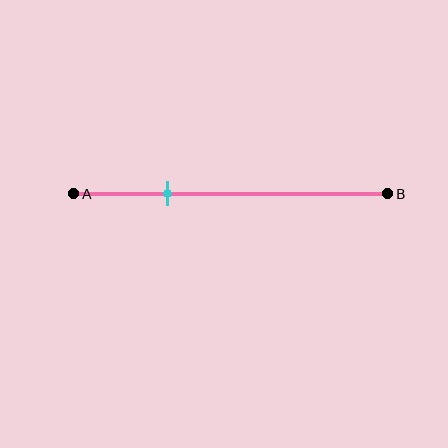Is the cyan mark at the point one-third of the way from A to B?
No, the mark is at about 30% from A, not at the 33% one-third point.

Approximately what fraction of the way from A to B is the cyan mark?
The cyan mark is approximately 30% of the way from A to B.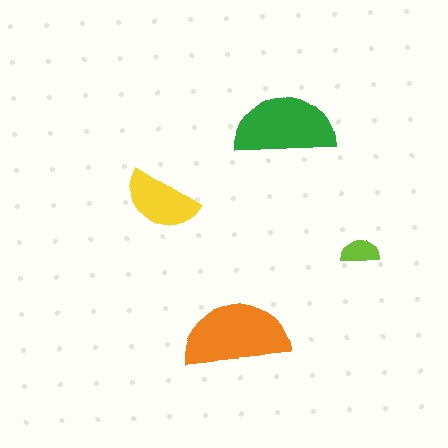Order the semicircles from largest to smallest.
the orange one, the green one, the yellow one, the lime one.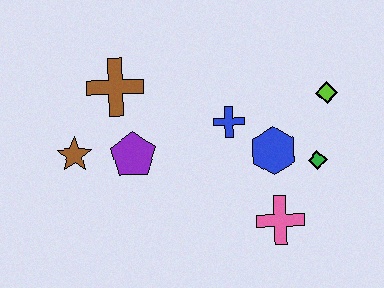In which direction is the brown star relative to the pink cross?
The brown star is to the left of the pink cross.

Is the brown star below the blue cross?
Yes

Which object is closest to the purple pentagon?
The brown star is closest to the purple pentagon.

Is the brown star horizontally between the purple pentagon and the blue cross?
No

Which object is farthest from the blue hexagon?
The brown star is farthest from the blue hexagon.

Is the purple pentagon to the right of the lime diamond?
No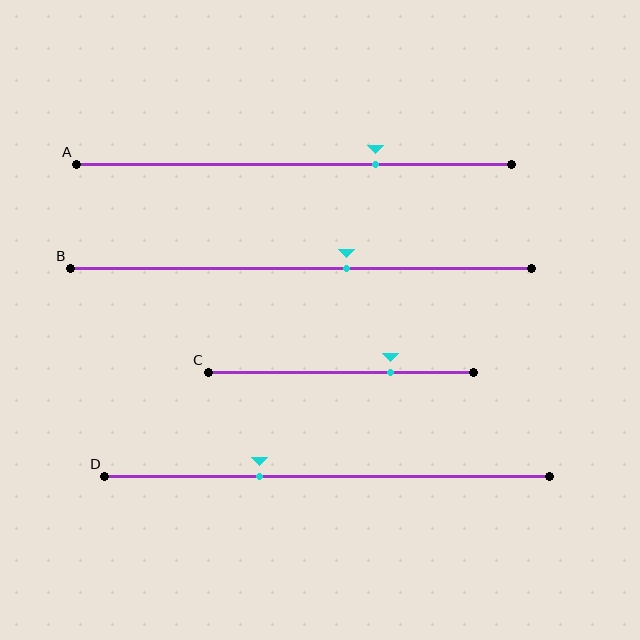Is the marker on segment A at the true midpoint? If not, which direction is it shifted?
No, the marker on segment A is shifted to the right by about 19% of the segment length.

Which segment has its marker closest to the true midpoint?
Segment B has its marker closest to the true midpoint.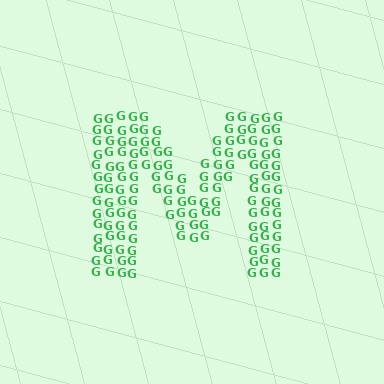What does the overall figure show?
The overall figure shows the letter M.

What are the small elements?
The small elements are letter G's.